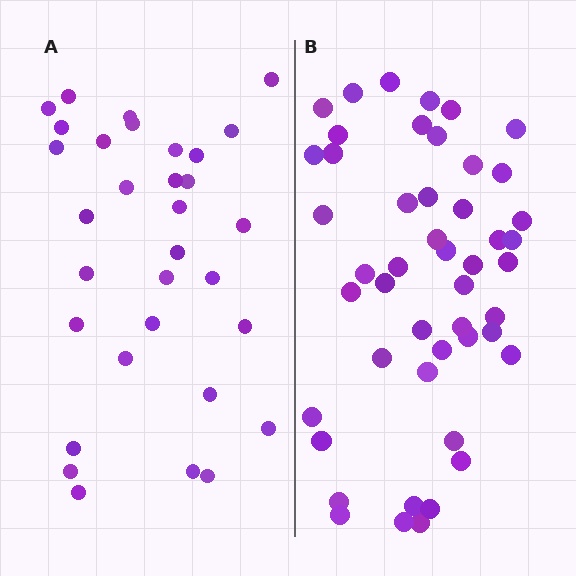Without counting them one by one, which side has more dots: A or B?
Region B (the right region) has more dots.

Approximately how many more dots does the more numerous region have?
Region B has approximately 15 more dots than region A.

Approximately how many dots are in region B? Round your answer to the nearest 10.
About 50 dots. (The exact count is 48, which rounds to 50.)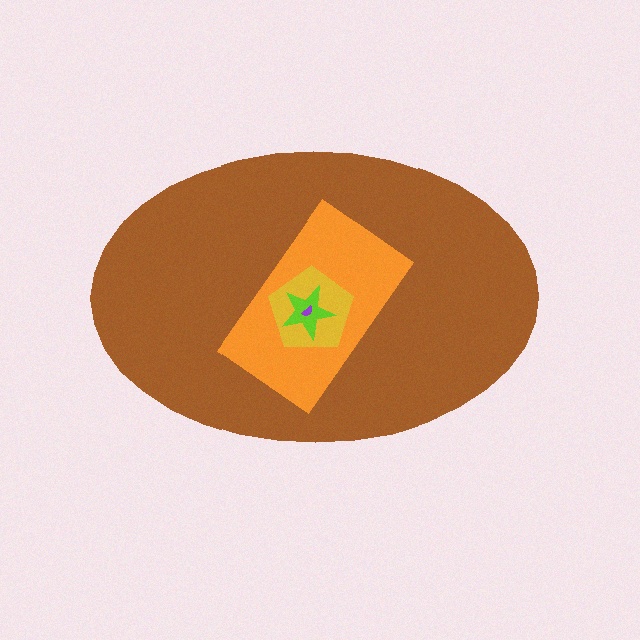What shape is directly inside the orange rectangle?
The yellow pentagon.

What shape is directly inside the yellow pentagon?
The lime star.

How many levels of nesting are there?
5.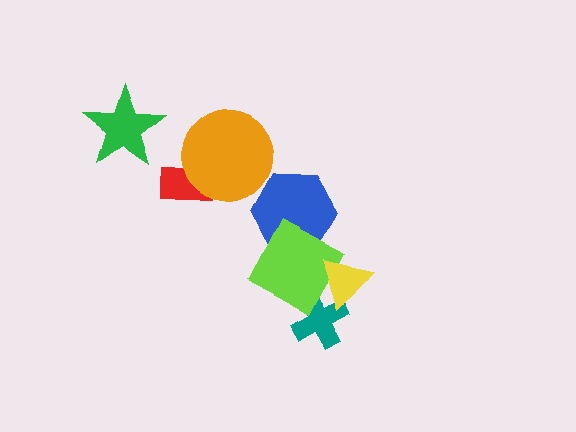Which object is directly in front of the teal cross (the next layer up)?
The lime diamond is directly in front of the teal cross.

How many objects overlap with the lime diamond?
3 objects overlap with the lime diamond.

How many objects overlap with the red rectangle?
1 object overlaps with the red rectangle.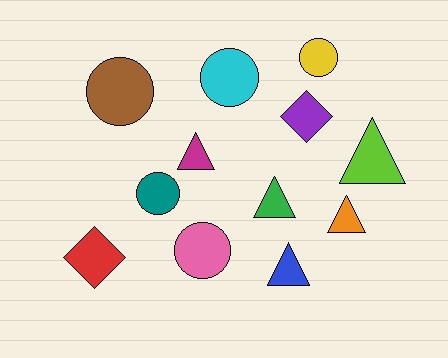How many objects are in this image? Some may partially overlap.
There are 12 objects.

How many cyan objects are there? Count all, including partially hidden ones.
There is 1 cyan object.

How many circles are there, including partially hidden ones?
There are 5 circles.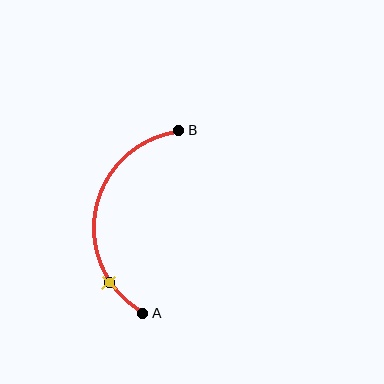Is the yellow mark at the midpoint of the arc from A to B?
No. The yellow mark lies on the arc but is closer to endpoint A. The arc midpoint would be at the point on the curve equidistant along the arc from both A and B.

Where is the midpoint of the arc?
The arc midpoint is the point on the curve farthest from the straight line joining A and B. It sits to the left of that line.